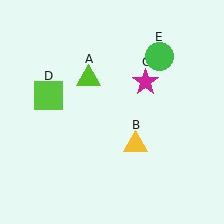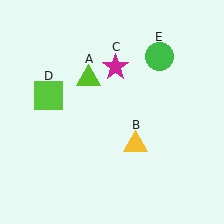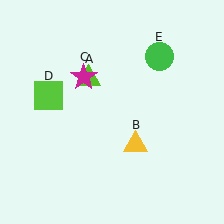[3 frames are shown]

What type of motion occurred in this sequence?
The magenta star (object C) rotated counterclockwise around the center of the scene.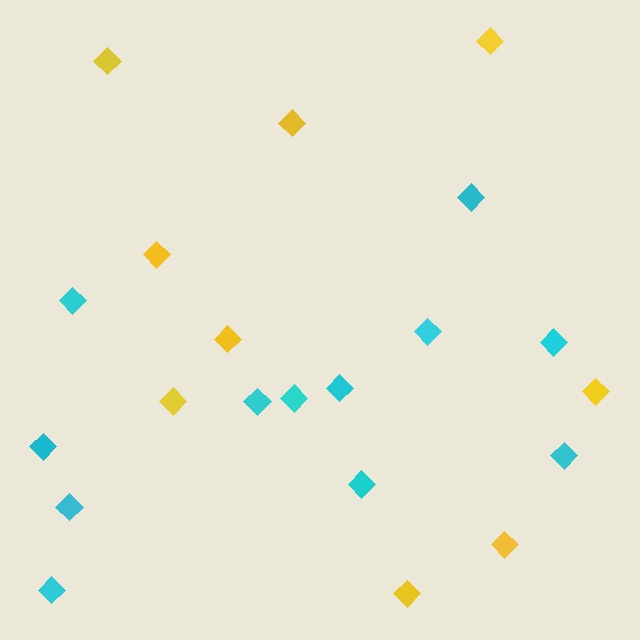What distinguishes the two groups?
There are 2 groups: one group of yellow diamonds (9) and one group of cyan diamonds (12).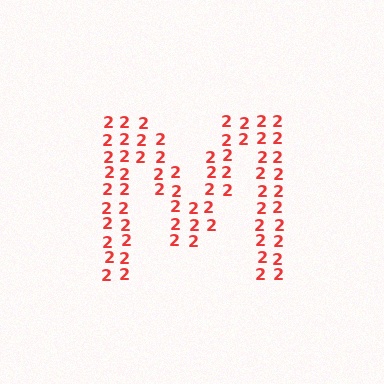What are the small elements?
The small elements are digit 2's.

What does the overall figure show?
The overall figure shows the letter M.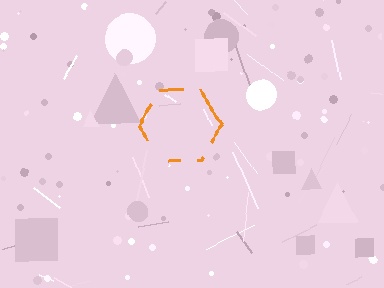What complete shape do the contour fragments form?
The contour fragments form a hexagon.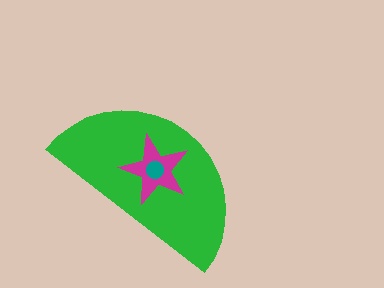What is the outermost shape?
The green semicircle.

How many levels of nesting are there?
3.